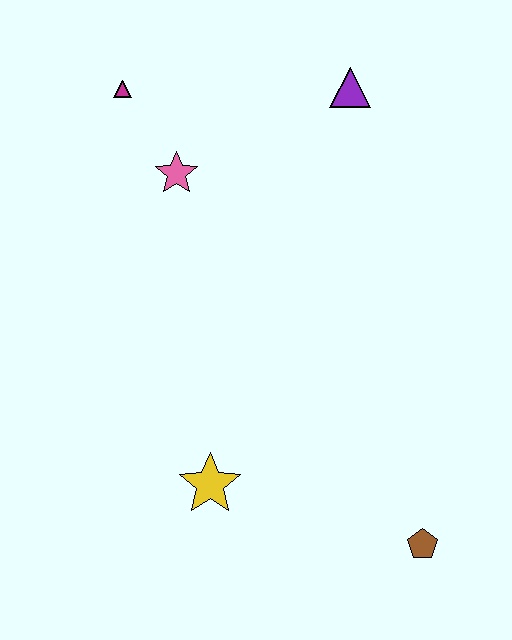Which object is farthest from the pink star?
The brown pentagon is farthest from the pink star.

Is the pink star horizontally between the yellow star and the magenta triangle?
Yes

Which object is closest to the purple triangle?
The pink star is closest to the purple triangle.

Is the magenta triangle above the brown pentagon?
Yes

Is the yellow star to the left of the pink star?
No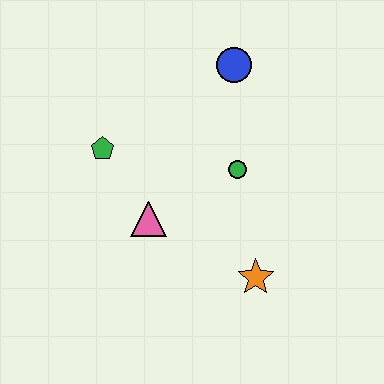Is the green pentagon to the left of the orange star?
Yes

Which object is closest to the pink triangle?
The green pentagon is closest to the pink triangle.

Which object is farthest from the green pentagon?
The orange star is farthest from the green pentagon.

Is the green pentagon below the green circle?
No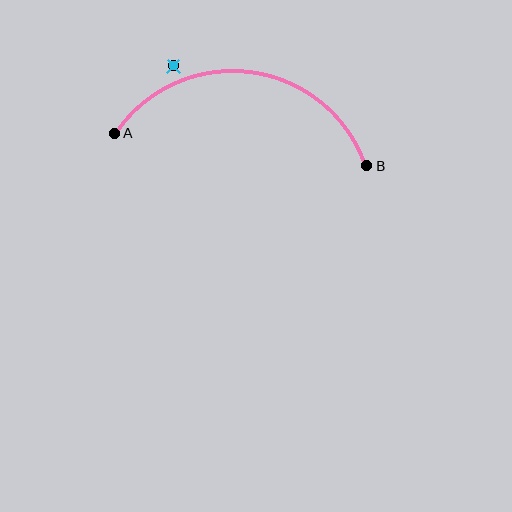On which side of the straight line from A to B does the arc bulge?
The arc bulges above the straight line connecting A and B.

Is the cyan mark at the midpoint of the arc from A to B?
No — the cyan mark does not lie on the arc at all. It sits slightly outside the curve.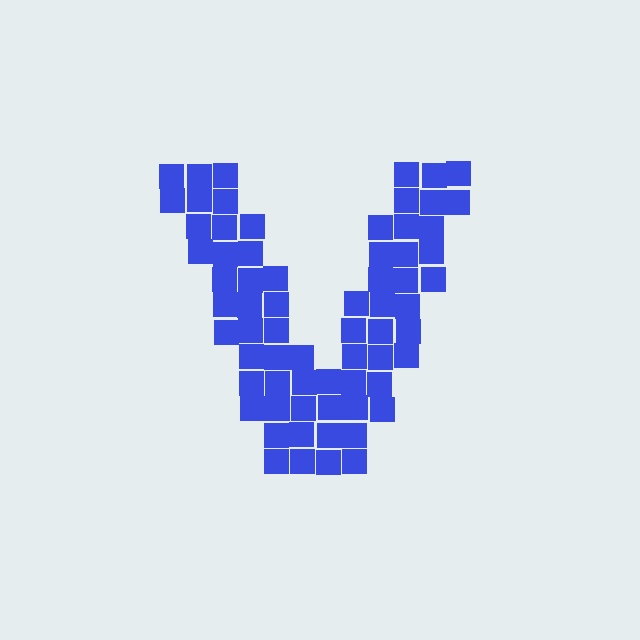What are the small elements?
The small elements are squares.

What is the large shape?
The large shape is the letter V.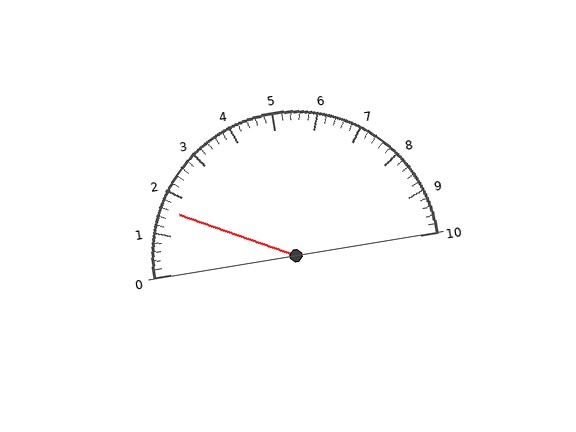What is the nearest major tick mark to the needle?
The nearest major tick mark is 2.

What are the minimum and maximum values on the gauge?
The gauge ranges from 0 to 10.